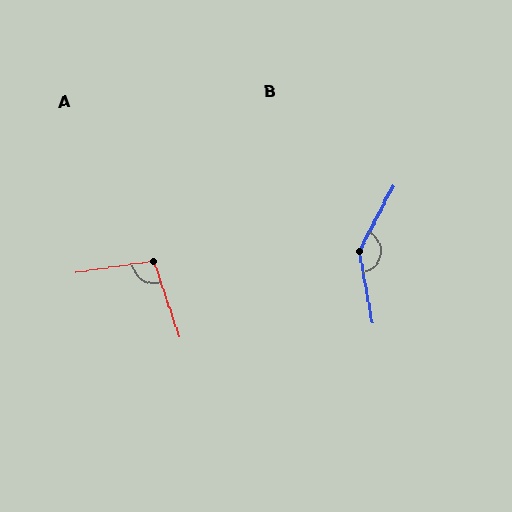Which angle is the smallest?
A, at approximately 100 degrees.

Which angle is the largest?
B, at approximately 142 degrees.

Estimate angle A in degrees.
Approximately 100 degrees.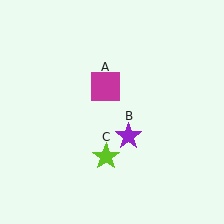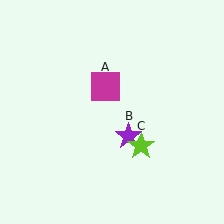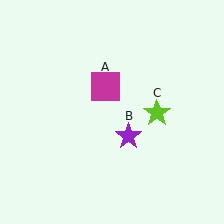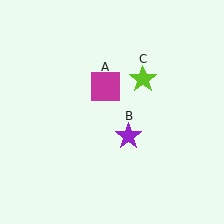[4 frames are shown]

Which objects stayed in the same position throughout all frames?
Magenta square (object A) and purple star (object B) remained stationary.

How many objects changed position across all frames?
1 object changed position: lime star (object C).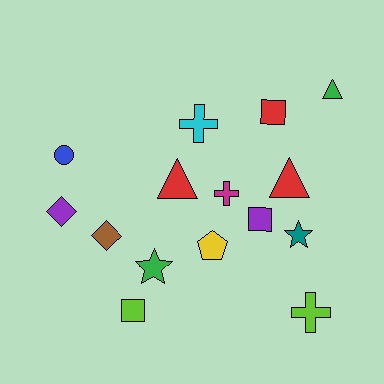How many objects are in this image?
There are 15 objects.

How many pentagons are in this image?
There is 1 pentagon.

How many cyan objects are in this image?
There is 1 cyan object.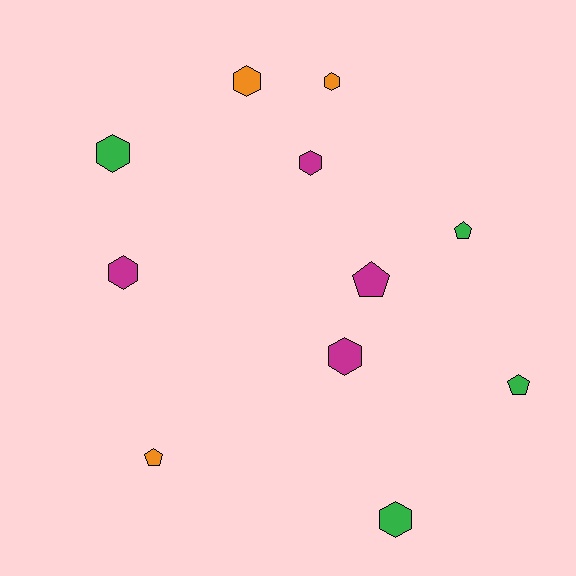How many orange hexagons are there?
There are 2 orange hexagons.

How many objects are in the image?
There are 11 objects.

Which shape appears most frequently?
Hexagon, with 7 objects.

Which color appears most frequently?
Green, with 4 objects.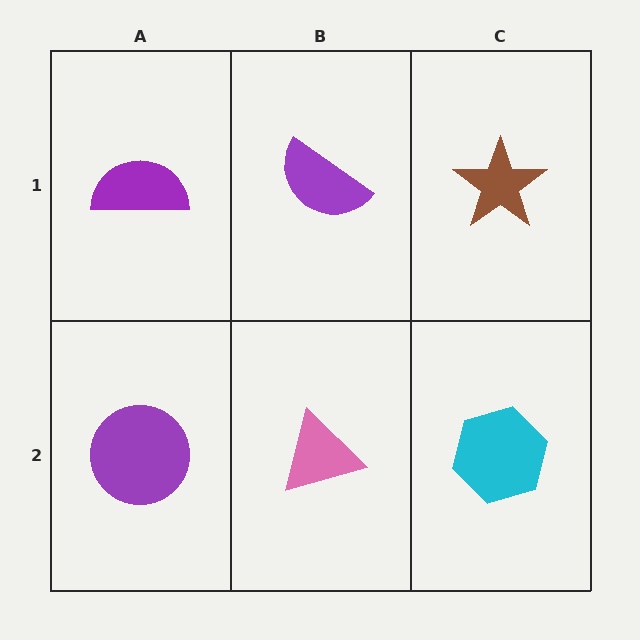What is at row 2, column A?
A purple circle.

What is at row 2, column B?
A pink triangle.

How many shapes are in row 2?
3 shapes.